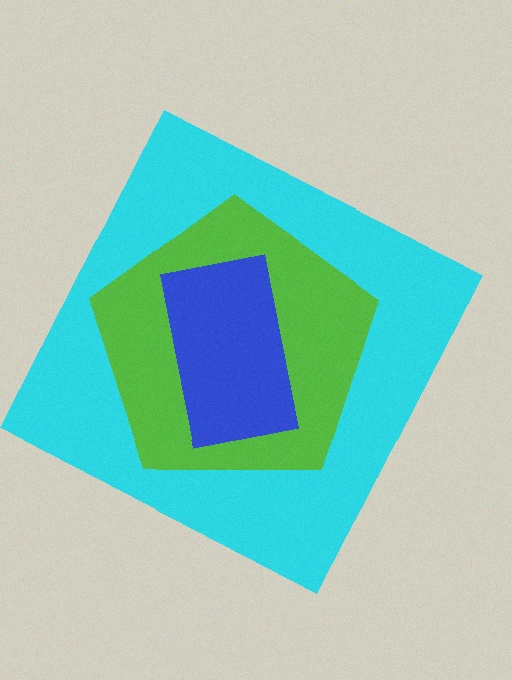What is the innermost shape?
The blue rectangle.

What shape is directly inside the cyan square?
The lime pentagon.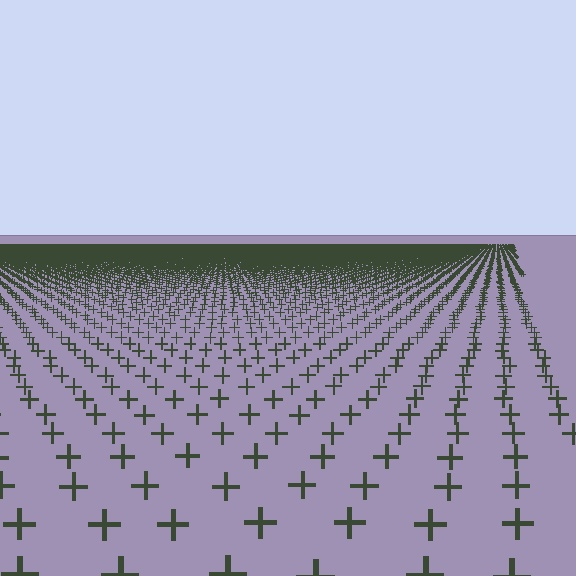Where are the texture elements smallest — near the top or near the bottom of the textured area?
Near the top.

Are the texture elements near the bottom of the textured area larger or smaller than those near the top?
Larger. Near the bottom, elements are closer to the viewer and appear at a bigger on-screen size.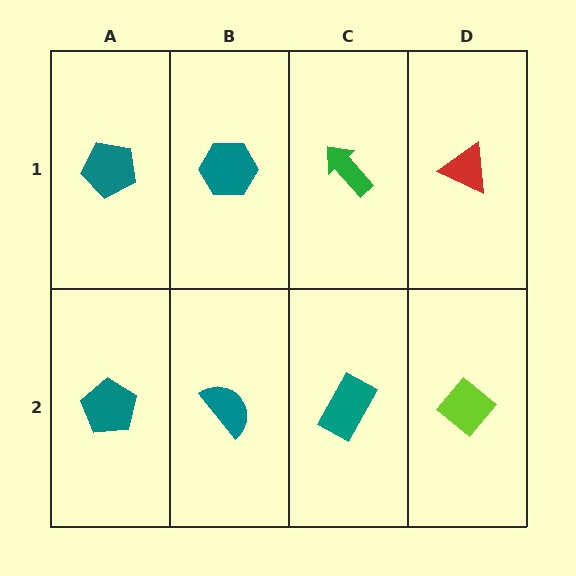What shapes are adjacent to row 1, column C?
A teal rectangle (row 2, column C), a teal hexagon (row 1, column B), a red triangle (row 1, column D).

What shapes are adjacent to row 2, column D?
A red triangle (row 1, column D), a teal rectangle (row 2, column C).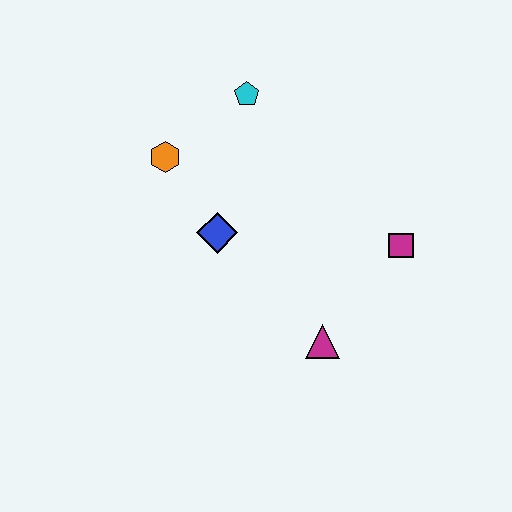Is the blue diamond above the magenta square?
Yes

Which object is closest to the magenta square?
The magenta triangle is closest to the magenta square.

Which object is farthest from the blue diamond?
The magenta square is farthest from the blue diamond.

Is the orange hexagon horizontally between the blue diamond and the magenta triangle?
No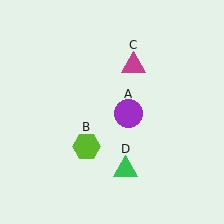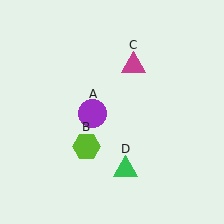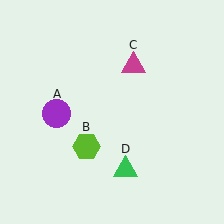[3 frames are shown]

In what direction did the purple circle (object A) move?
The purple circle (object A) moved left.